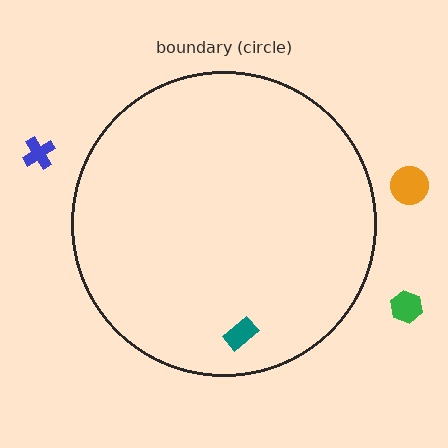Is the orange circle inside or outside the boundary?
Outside.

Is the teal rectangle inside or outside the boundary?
Inside.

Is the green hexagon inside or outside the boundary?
Outside.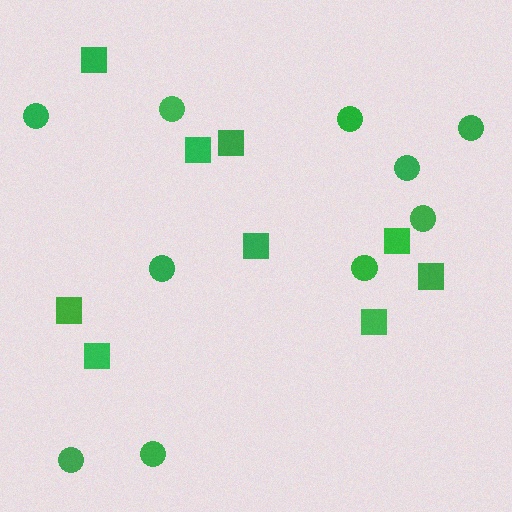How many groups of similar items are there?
There are 2 groups: one group of squares (9) and one group of circles (10).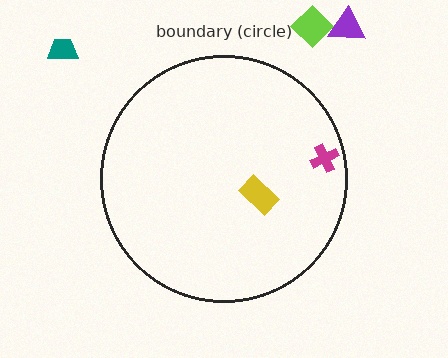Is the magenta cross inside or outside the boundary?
Inside.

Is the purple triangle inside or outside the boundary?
Outside.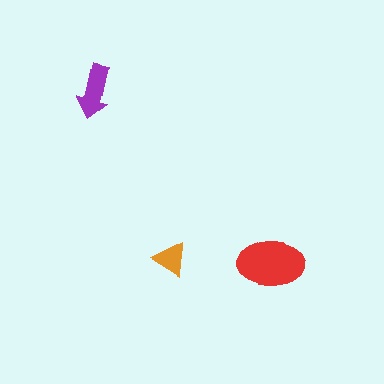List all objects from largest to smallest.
The red ellipse, the purple arrow, the orange triangle.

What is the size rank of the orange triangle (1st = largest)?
3rd.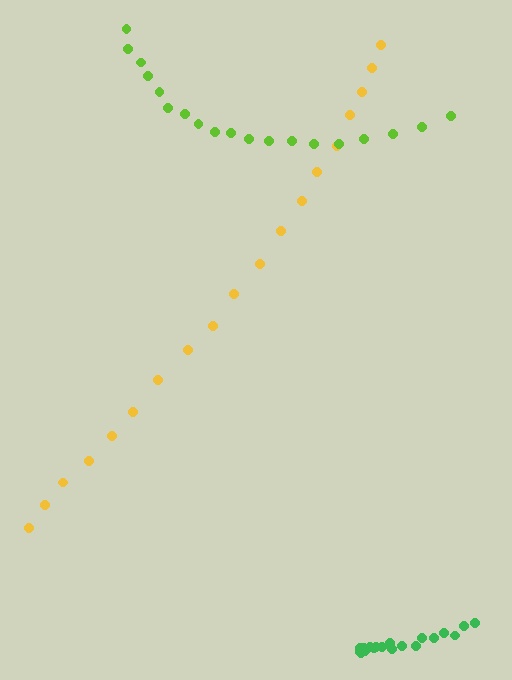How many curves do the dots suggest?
There are 3 distinct paths.